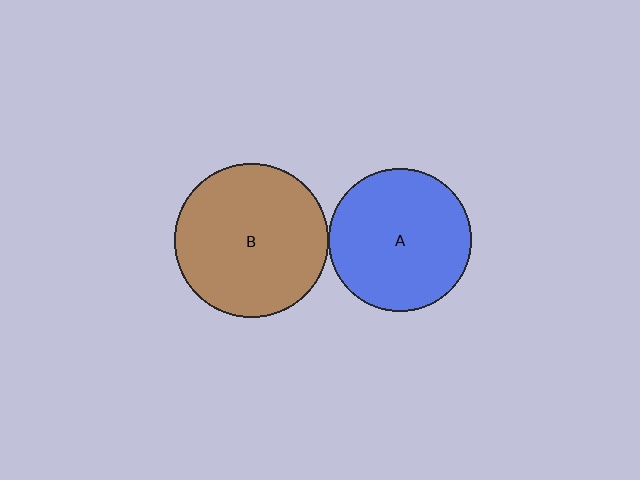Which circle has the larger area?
Circle B (brown).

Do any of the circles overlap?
No, none of the circles overlap.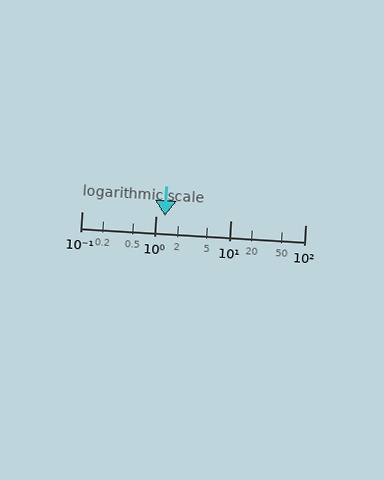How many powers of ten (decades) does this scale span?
The scale spans 3 decades, from 0.1 to 100.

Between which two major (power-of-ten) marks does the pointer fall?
The pointer is between 1 and 10.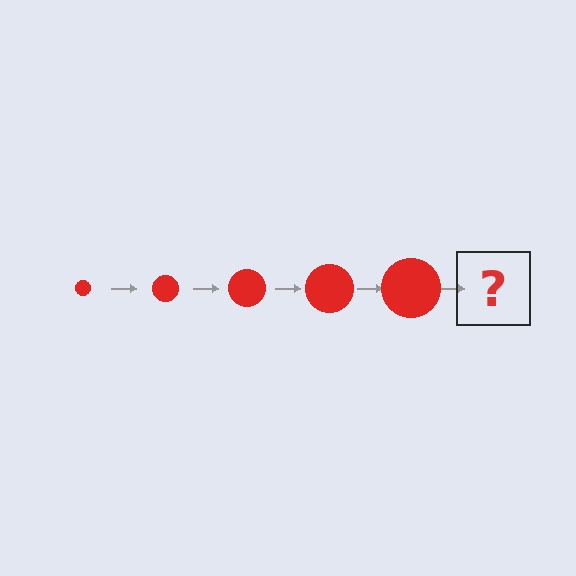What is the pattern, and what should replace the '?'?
The pattern is that the circle gets progressively larger each step. The '?' should be a red circle, larger than the previous one.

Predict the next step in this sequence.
The next step is a red circle, larger than the previous one.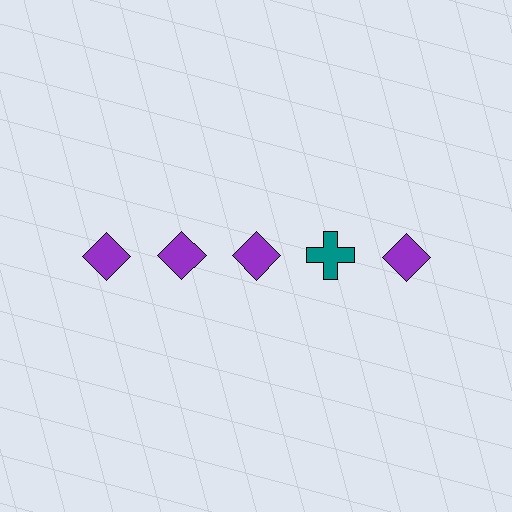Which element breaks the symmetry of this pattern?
The teal cross in the top row, second from right column breaks the symmetry. All other shapes are purple diamonds.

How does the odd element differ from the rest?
It differs in both color (teal instead of purple) and shape (cross instead of diamond).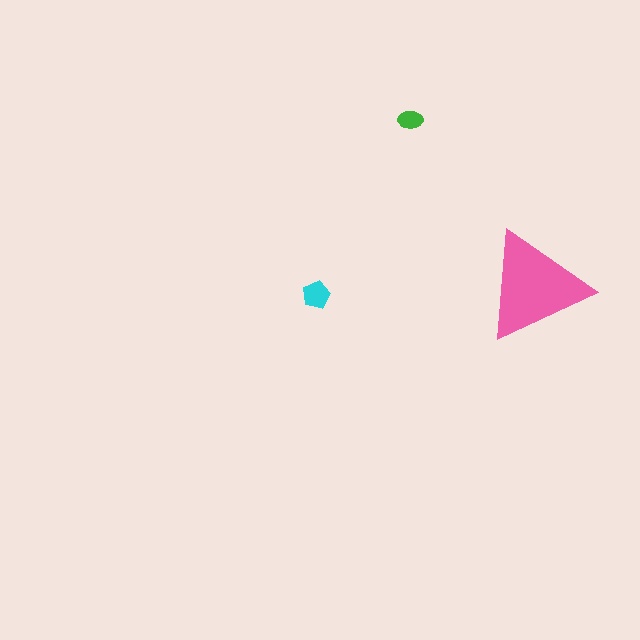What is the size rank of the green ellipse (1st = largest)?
3rd.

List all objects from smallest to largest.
The green ellipse, the cyan pentagon, the pink triangle.